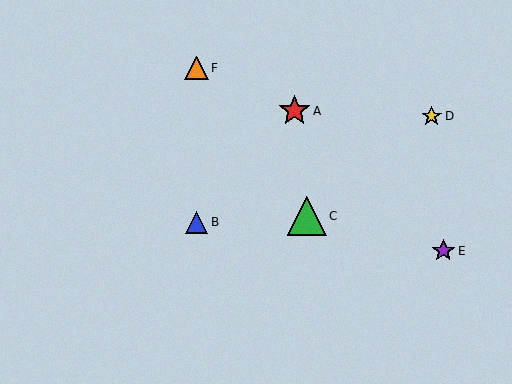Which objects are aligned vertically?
Objects B, F are aligned vertically.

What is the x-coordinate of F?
Object F is at x≈197.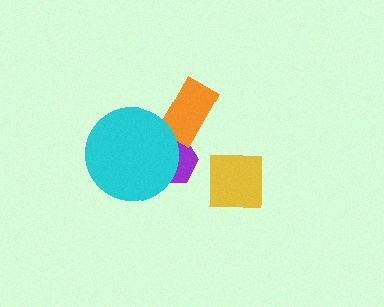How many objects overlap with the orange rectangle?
0 objects overlap with the orange rectangle.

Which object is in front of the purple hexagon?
The cyan circle is in front of the purple hexagon.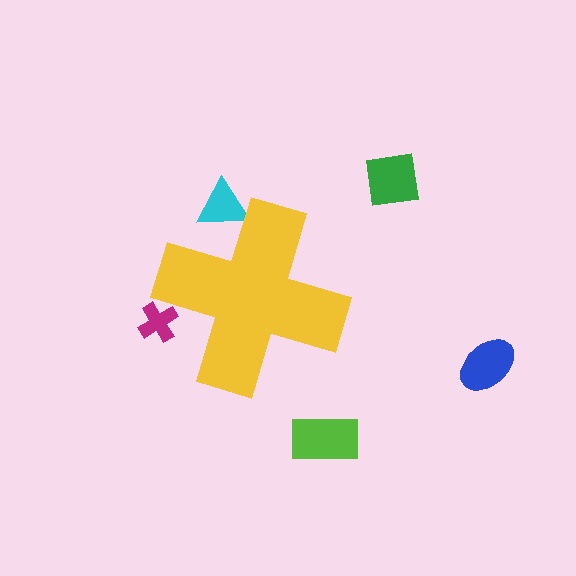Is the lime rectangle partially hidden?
No, the lime rectangle is fully visible.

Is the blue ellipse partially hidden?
No, the blue ellipse is fully visible.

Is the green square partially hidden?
No, the green square is fully visible.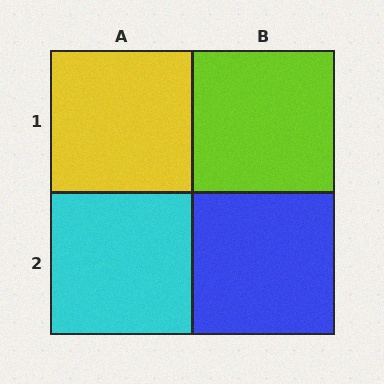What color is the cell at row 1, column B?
Lime.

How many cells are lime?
1 cell is lime.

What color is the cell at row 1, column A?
Yellow.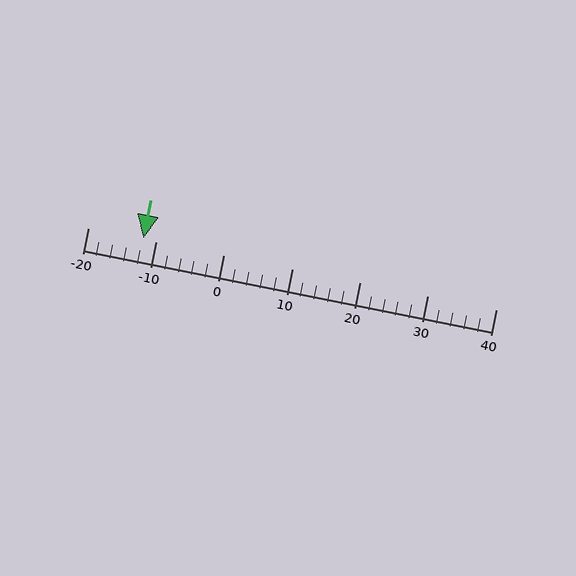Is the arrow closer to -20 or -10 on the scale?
The arrow is closer to -10.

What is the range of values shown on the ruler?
The ruler shows values from -20 to 40.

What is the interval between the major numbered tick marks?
The major tick marks are spaced 10 units apart.